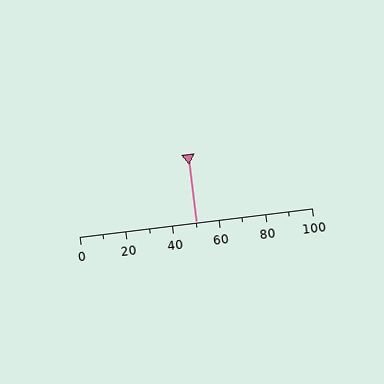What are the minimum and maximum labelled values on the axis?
The axis runs from 0 to 100.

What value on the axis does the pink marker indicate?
The marker indicates approximately 50.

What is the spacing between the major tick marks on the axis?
The major ticks are spaced 20 apart.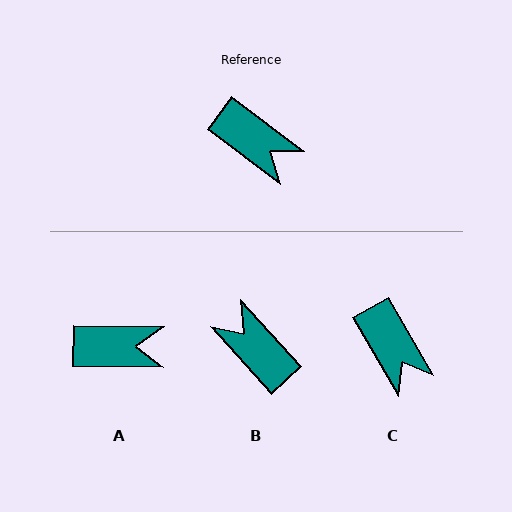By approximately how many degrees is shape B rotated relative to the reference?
Approximately 169 degrees counter-clockwise.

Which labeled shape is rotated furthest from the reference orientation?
B, about 169 degrees away.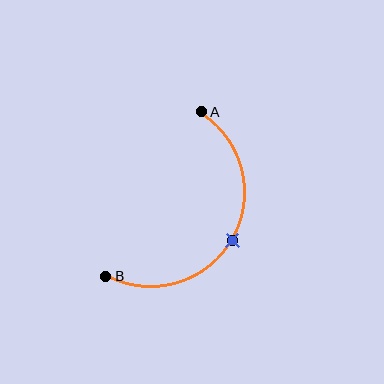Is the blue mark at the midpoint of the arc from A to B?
Yes. The blue mark lies on the arc at equal arc-length from both A and B — it is the arc midpoint.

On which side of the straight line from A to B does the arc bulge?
The arc bulges to the right of the straight line connecting A and B.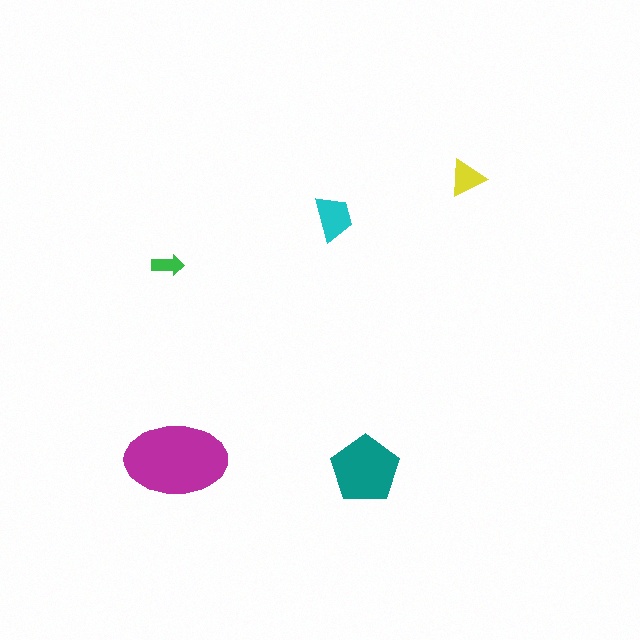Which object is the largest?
The magenta ellipse.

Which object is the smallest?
The green arrow.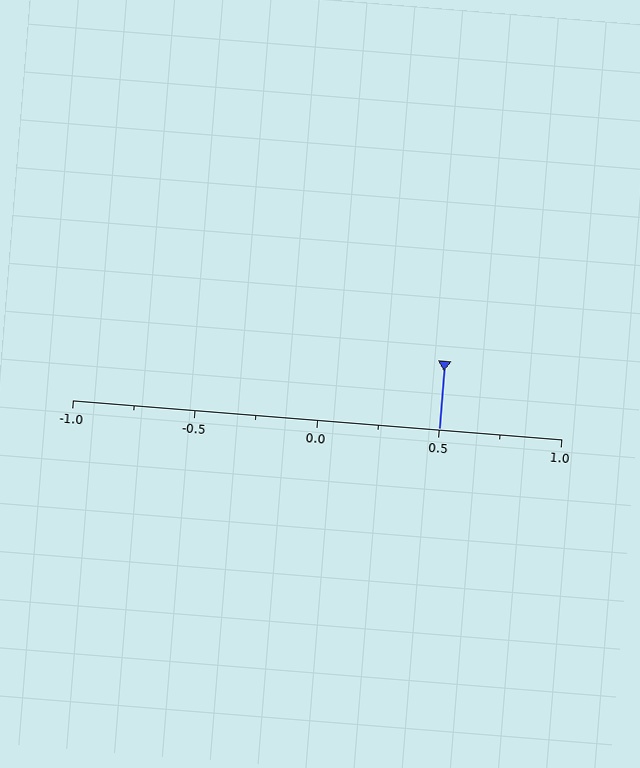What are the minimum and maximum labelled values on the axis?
The axis runs from -1.0 to 1.0.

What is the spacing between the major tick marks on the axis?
The major ticks are spaced 0.5 apart.